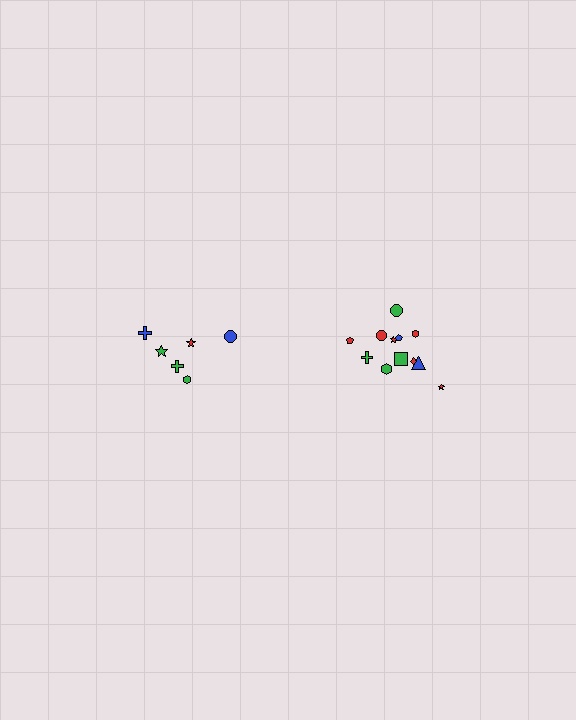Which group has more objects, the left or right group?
The right group.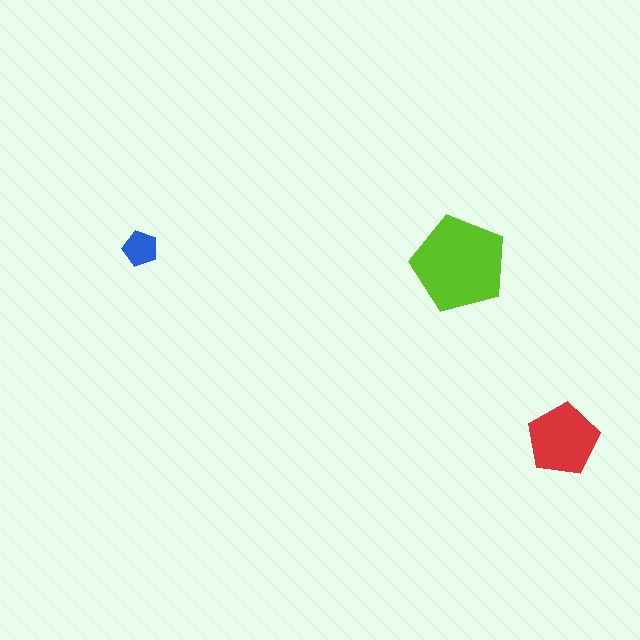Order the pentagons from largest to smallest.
the lime one, the red one, the blue one.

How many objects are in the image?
There are 3 objects in the image.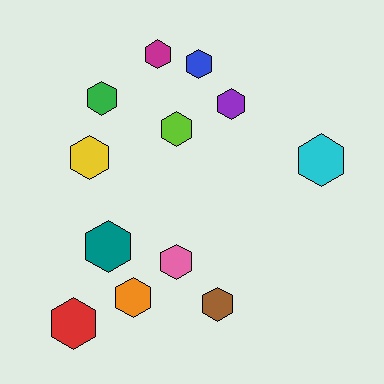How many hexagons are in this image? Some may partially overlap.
There are 12 hexagons.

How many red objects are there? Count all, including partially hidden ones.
There is 1 red object.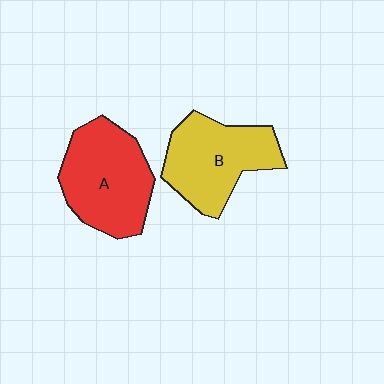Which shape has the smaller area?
Shape B (yellow).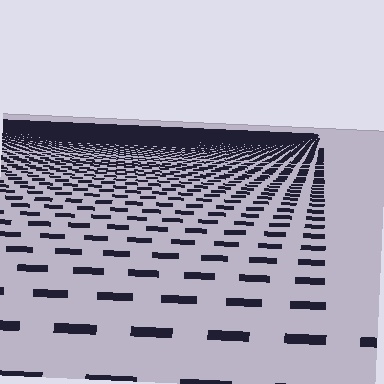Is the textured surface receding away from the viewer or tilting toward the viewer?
The surface is receding away from the viewer. Texture elements get smaller and denser toward the top.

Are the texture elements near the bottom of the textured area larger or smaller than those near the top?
Larger. Near the bottom, elements are closer to the viewer and appear at a bigger on-screen size.